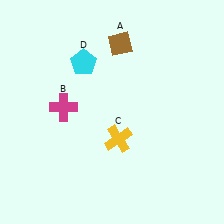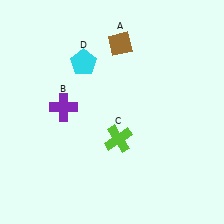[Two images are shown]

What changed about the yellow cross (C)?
In Image 1, C is yellow. In Image 2, it changed to lime.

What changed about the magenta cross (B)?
In Image 1, B is magenta. In Image 2, it changed to purple.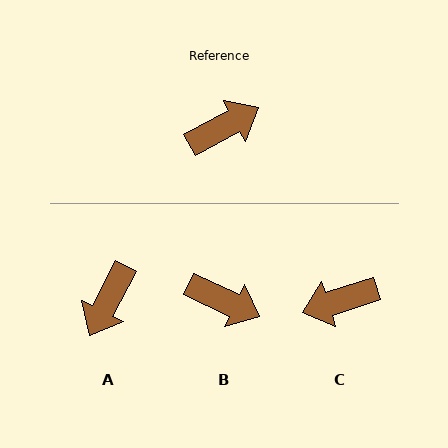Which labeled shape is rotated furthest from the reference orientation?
C, about 169 degrees away.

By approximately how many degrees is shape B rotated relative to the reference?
Approximately 53 degrees clockwise.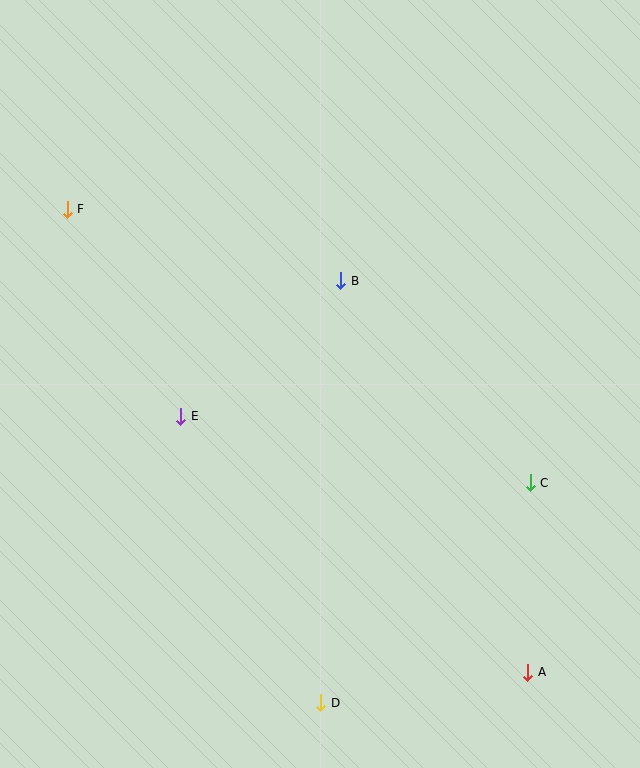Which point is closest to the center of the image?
Point B at (341, 281) is closest to the center.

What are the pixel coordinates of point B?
Point B is at (341, 281).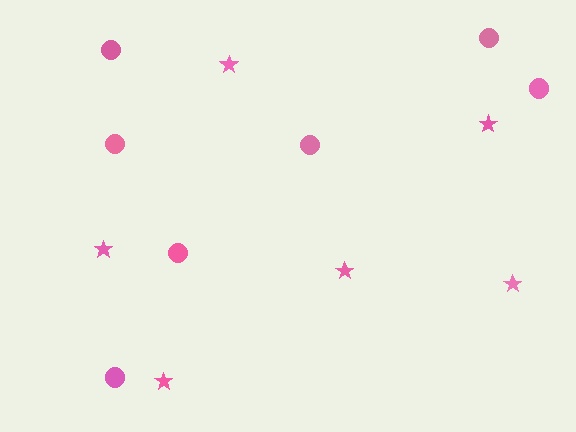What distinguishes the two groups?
There are 2 groups: one group of circles (7) and one group of stars (6).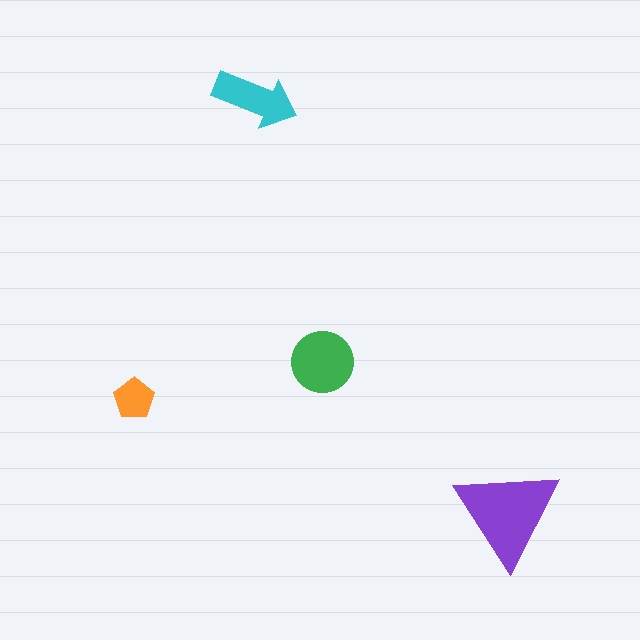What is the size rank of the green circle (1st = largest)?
2nd.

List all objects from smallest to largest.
The orange pentagon, the cyan arrow, the green circle, the purple triangle.